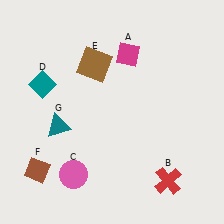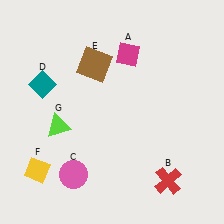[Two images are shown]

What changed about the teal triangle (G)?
In Image 1, G is teal. In Image 2, it changed to lime.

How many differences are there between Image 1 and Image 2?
There are 2 differences between the two images.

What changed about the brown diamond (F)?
In Image 1, F is brown. In Image 2, it changed to yellow.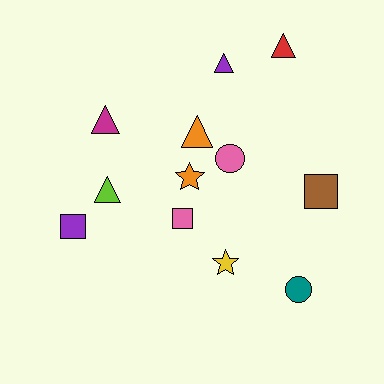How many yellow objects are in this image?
There is 1 yellow object.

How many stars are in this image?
There are 2 stars.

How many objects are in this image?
There are 12 objects.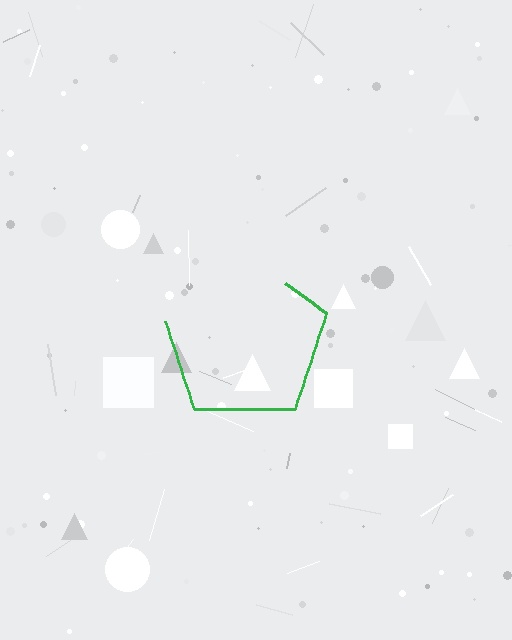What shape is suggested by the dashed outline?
The dashed outline suggests a pentagon.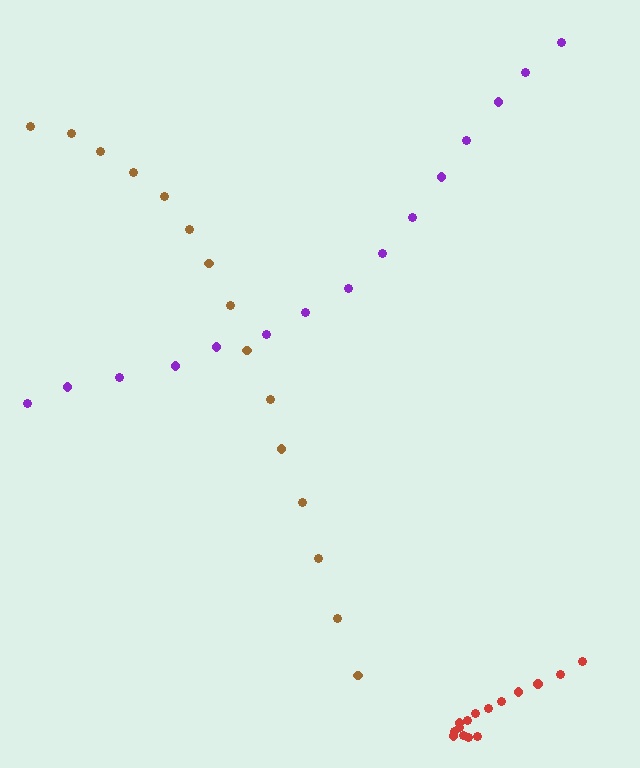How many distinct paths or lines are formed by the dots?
There are 3 distinct paths.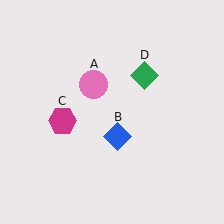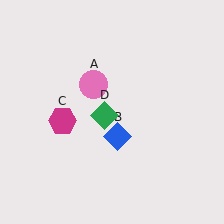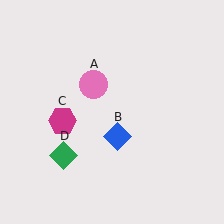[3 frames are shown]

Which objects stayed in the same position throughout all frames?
Pink circle (object A) and blue diamond (object B) and magenta hexagon (object C) remained stationary.